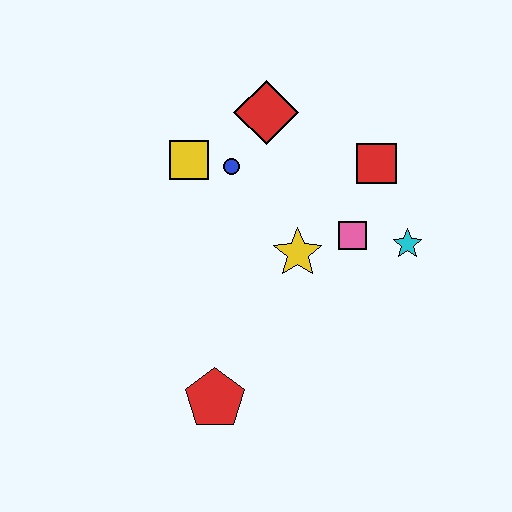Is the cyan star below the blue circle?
Yes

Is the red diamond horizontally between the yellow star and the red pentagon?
Yes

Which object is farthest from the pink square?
The red pentagon is farthest from the pink square.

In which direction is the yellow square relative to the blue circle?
The yellow square is to the left of the blue circle.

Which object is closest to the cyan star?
The pink square is closest to the cyan star.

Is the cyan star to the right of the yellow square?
Yes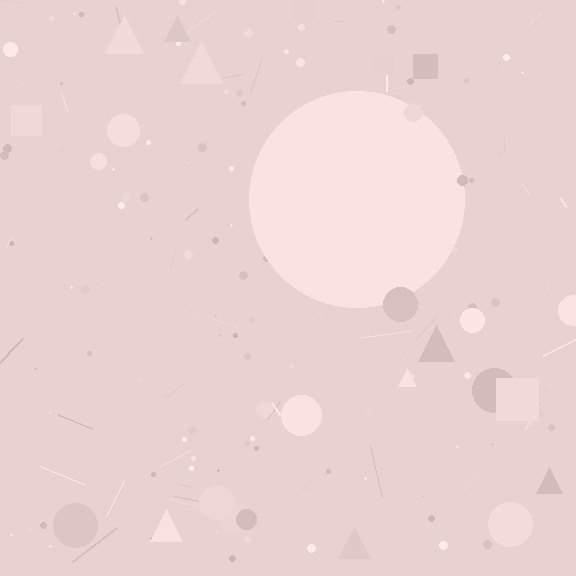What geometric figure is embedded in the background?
A circle is embedded in the background.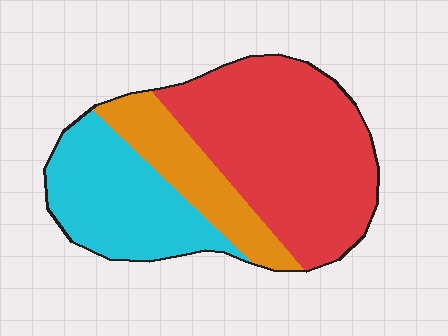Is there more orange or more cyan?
Cyan.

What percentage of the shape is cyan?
Cyan covers 29% of the shape.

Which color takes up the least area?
Orange, at roughly 20%.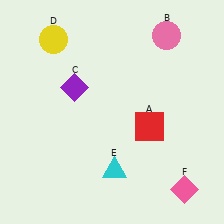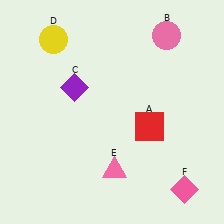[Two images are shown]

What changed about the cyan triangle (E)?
In Image 1, E is cyan. In Image 2, it changed to pink.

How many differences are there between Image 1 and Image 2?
There is 1 difference between the two images.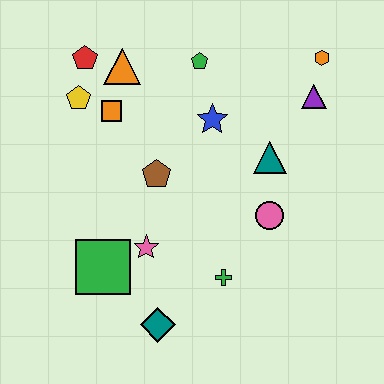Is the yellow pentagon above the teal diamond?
Yes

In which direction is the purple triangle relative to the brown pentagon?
The purple triangle is to the right of the brown pentagon.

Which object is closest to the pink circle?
The teal triangle is closest to the pink circle.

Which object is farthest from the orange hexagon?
The teal diamond is farthest from the orange hexagon.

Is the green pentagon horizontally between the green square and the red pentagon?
No